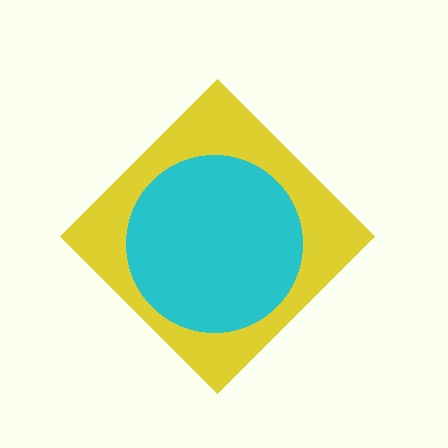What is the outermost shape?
The yellow diamond.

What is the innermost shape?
The cyan circle.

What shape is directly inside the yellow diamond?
The cyan circle.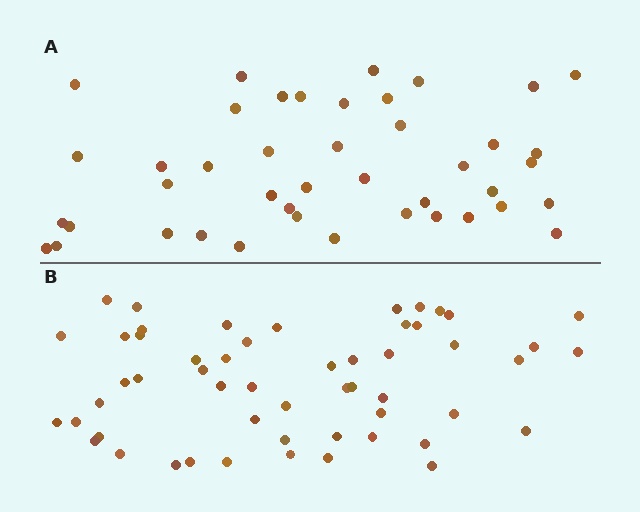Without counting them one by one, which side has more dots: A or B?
Region B (the bottom region) has more dots.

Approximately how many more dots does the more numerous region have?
Region B has roughly 12 or so more dots than region A.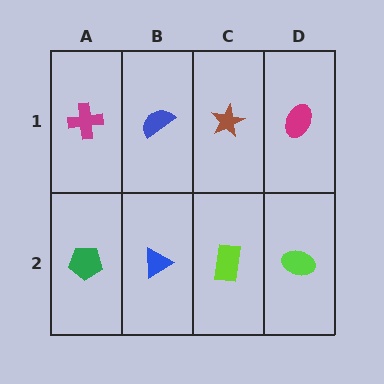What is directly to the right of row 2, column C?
A lime ellipse.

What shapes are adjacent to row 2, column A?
A magenta cross (row 1, column A), a blue triangle (row 2, column B).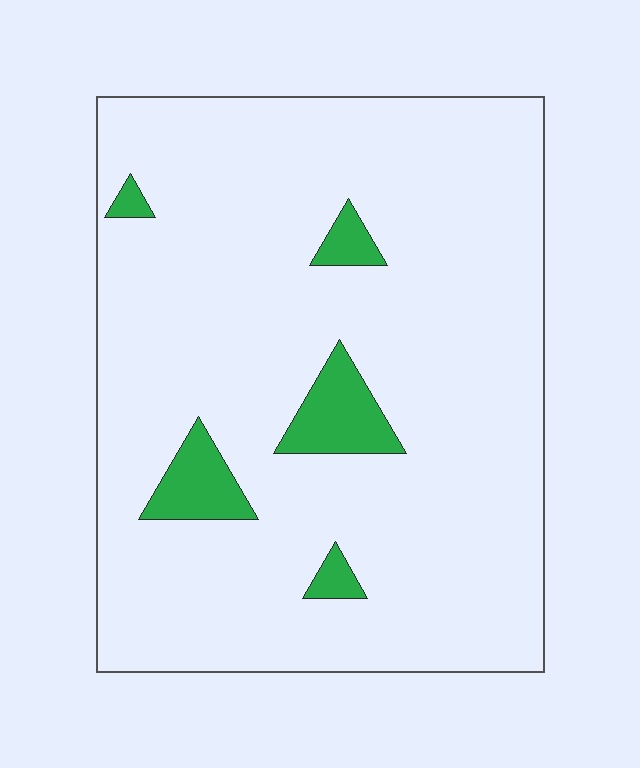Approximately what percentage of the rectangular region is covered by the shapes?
Approximately 10%.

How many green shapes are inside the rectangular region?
5.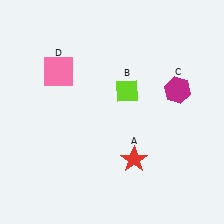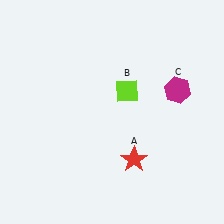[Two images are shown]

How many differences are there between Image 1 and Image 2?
There is 1 difference between the two images.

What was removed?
The pink square (D) was removed in Image 2.